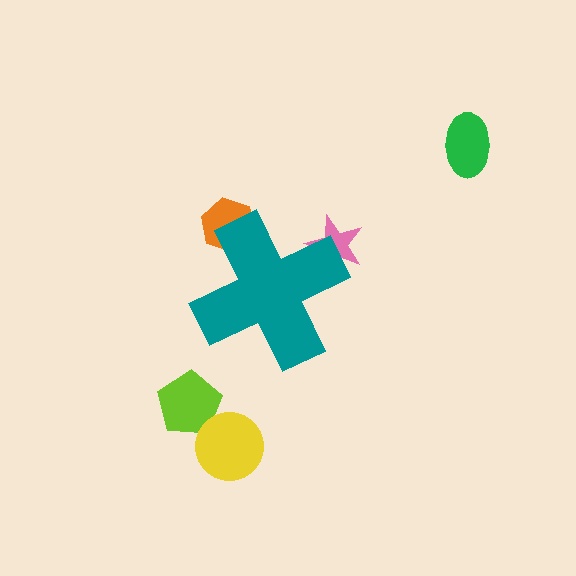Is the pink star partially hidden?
Yes, the pink star is partially hidden behind the teal cross.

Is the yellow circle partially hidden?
No, the yellow circle is fully visible.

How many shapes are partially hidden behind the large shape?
2 shapes are partially hidden.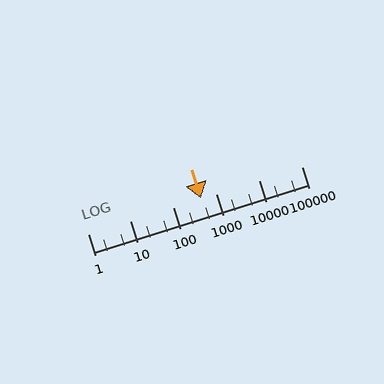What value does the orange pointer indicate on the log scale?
The pointer indicates approximately 440.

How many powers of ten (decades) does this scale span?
The scale spans 5 decades, from 1 to 100000.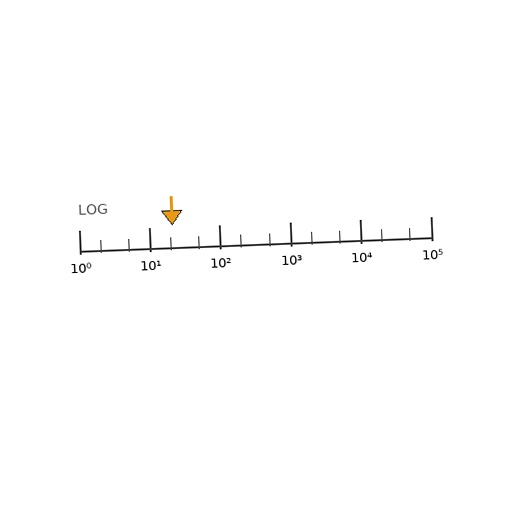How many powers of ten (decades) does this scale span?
The scale spans 5 decades, from 1 to 100000.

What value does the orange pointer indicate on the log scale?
The pointer indicates approximately 21.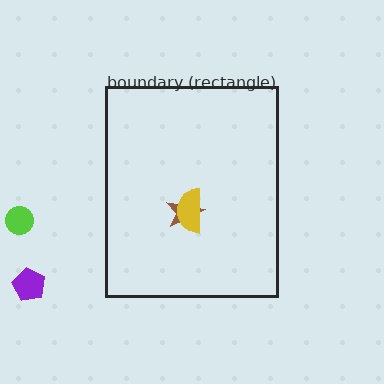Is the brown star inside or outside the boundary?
Inside.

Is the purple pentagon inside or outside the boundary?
Outside.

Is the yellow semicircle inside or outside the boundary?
Inside.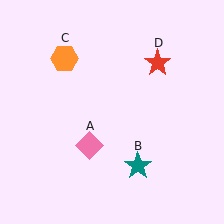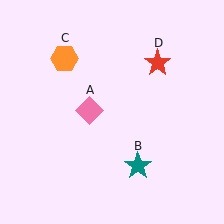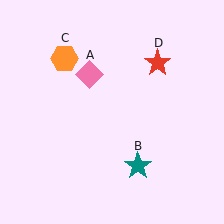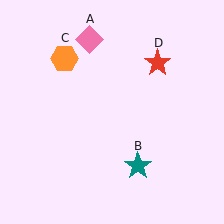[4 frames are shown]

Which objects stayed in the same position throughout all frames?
Teal star (object B) and orange hexagon (object C) and red star (object D) remained stationary.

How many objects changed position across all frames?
1 object changed position: pink diamond (object A).